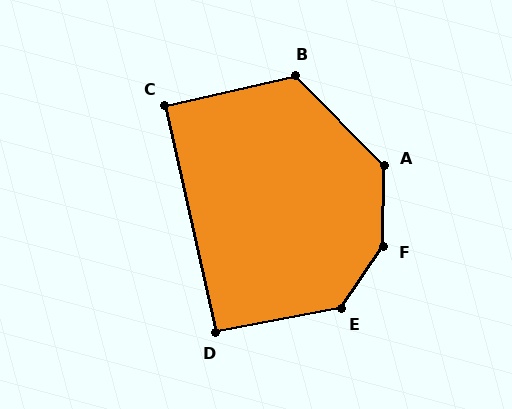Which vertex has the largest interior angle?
F, at approximately 146 degrees.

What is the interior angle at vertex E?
Approximately 135 degrees (obtuse).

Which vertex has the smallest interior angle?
C, at approximately 90 degrees.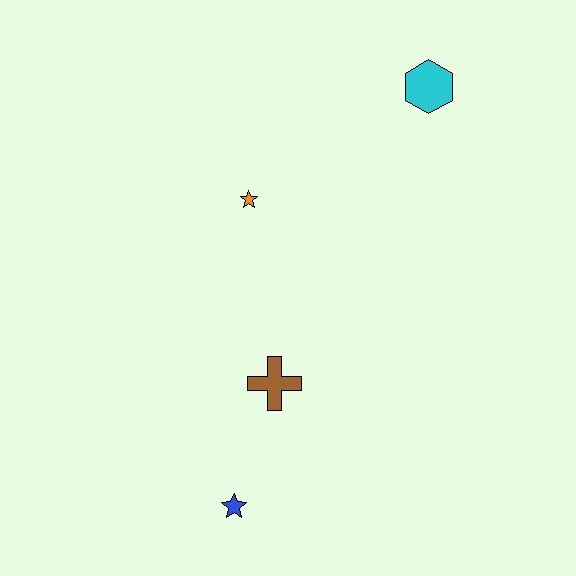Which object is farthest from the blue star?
The cyan hexagon is farthest from the blue star.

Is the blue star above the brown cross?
No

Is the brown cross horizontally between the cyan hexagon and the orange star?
Yes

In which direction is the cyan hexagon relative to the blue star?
The cyan hexagon is above the blue star.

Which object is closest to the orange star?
The brown cross is closest to the orange star.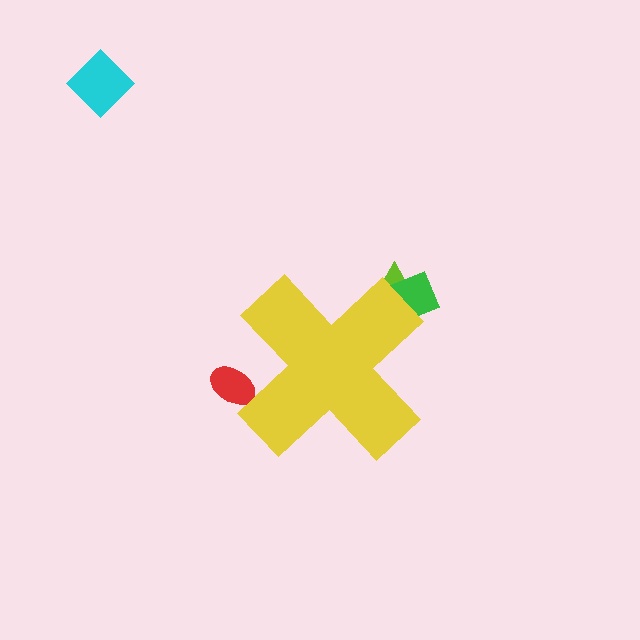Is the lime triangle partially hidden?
Yes, the lime triangle is partially hidden behind the yellow cross.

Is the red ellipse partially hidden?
Yes, the red ellipse is partially hidden behind the yellow cross.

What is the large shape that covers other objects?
A yellow cross.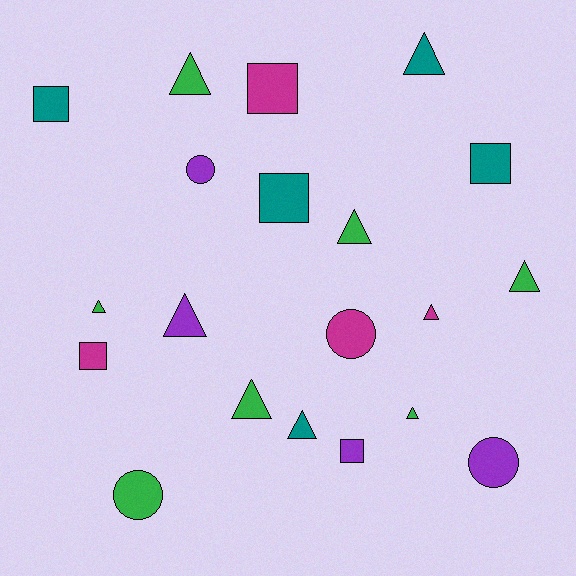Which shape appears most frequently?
Triangle, with 10 objects.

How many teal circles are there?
There are no teal circles.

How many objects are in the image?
There are 20 objects.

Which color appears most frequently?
Green, with 7 objects.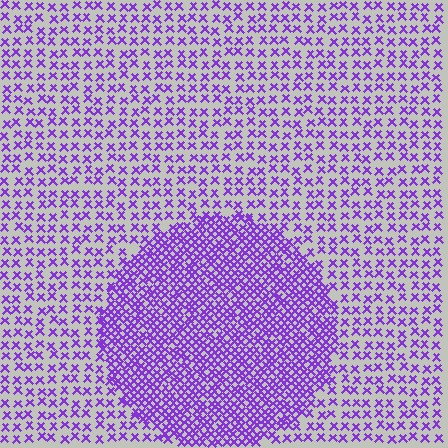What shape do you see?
I see a circle.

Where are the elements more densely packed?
The elements are more densely packed inside the circle boundary.